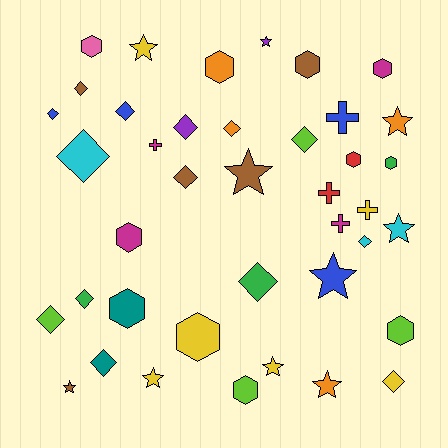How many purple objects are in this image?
There are 2 purple objects.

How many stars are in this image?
There are 10 stars.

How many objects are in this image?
There are 40 objects.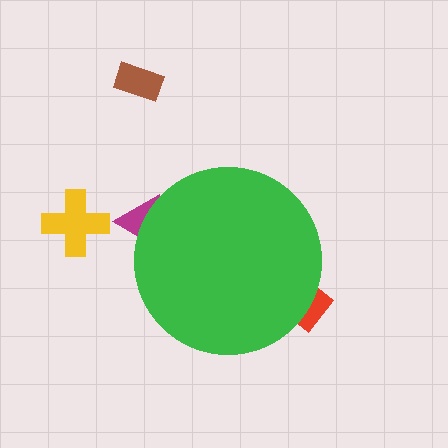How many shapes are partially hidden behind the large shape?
2 shapes are partially hidden.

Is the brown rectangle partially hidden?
No, the brown rectangle is fully visible.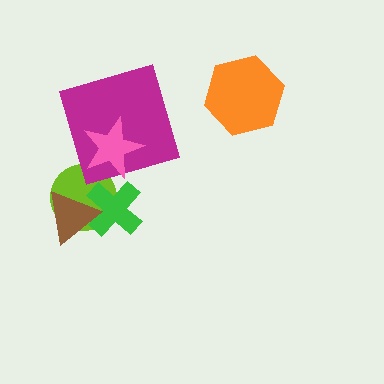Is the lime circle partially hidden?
Yes, it is partially covered by another shape.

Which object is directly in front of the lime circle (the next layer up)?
The green cross is directly in front of the lime circle.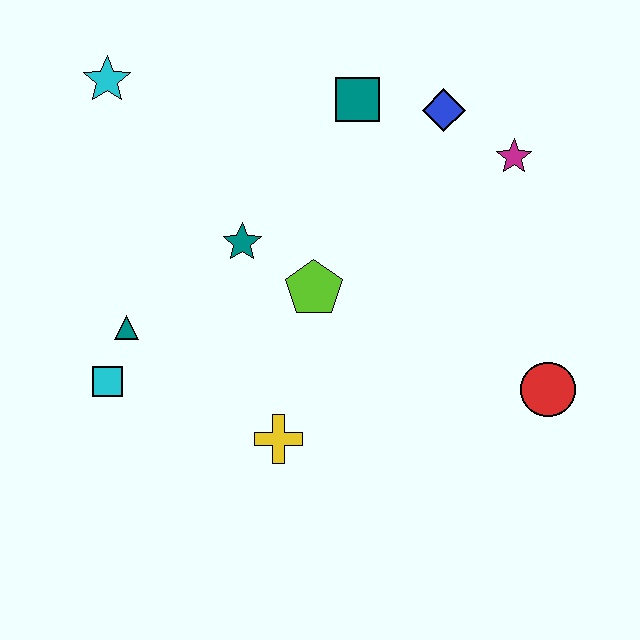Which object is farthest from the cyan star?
The red circle is farthest from the cyan star.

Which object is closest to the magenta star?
The blue diamond is closest to the magenta star.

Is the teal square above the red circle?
Yes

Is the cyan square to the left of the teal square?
Yes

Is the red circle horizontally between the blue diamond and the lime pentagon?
No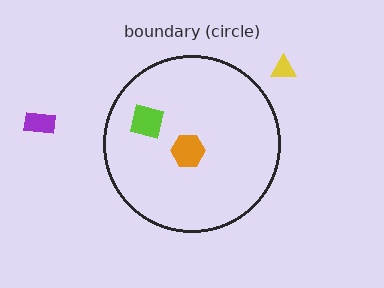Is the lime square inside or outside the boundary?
Inside.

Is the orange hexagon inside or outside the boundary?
Inside.